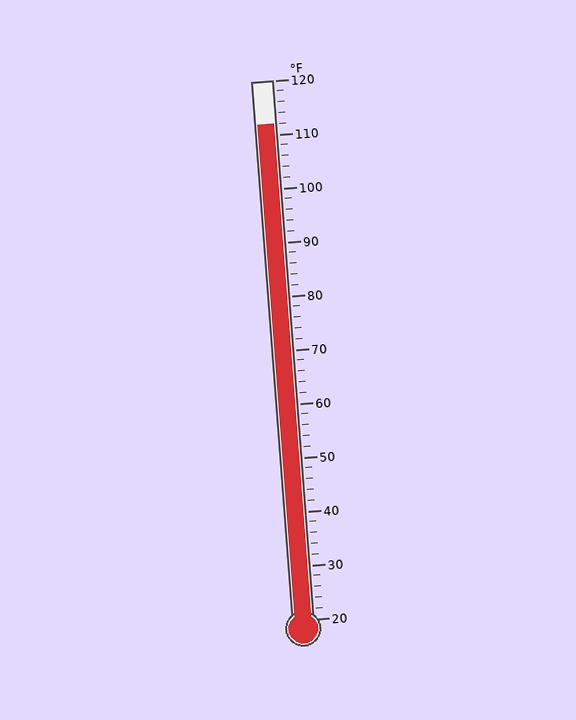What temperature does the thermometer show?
The thermometer shows approximately 112°F.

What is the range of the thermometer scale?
The thermometer scale ranges from 20°F to 120°F.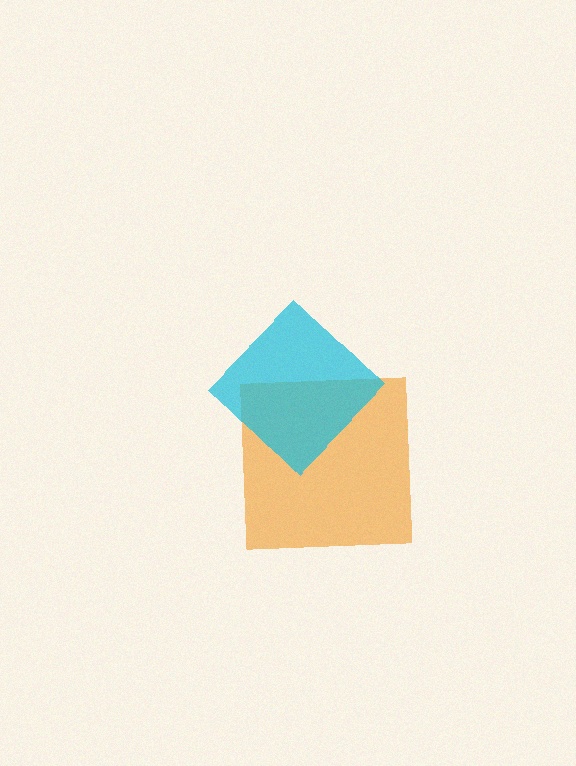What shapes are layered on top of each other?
The layered shapes are: an orange square, a cyan diamond.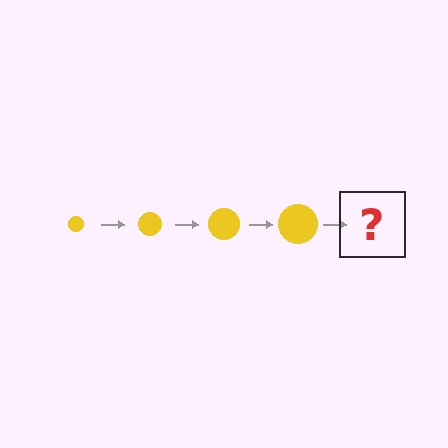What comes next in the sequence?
The next element should be a yellow circle, larger than the previous one.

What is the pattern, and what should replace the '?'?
The pattern is that the circle gets progressively larger each step. The '?' should be a yellow circle, larger than the previous one.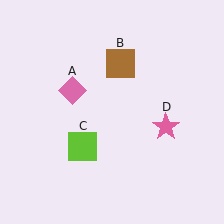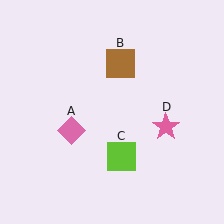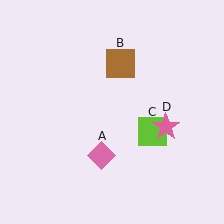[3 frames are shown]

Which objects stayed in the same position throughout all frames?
Brown square (object B) and pink star (object D) remained stationary.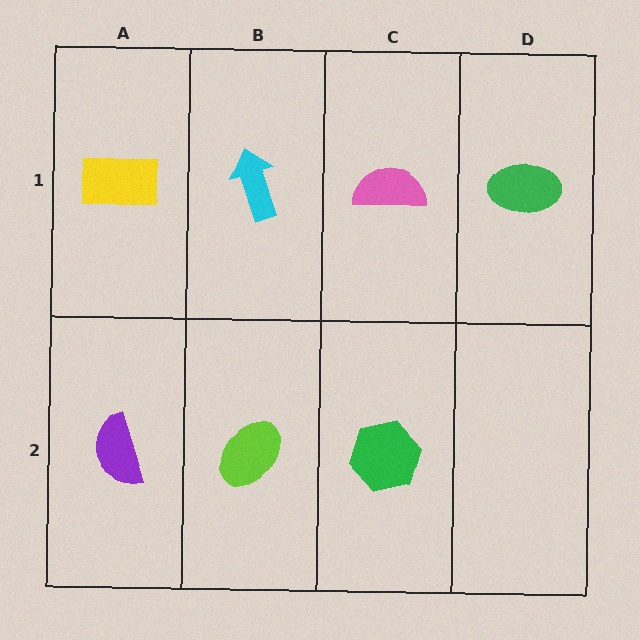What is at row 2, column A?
A purple semicircle.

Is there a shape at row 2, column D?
No, that cell is empty.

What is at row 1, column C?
A pink semicircle.